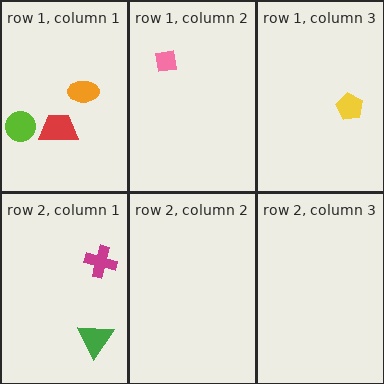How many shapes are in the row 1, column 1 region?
3.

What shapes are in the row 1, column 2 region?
The pink square.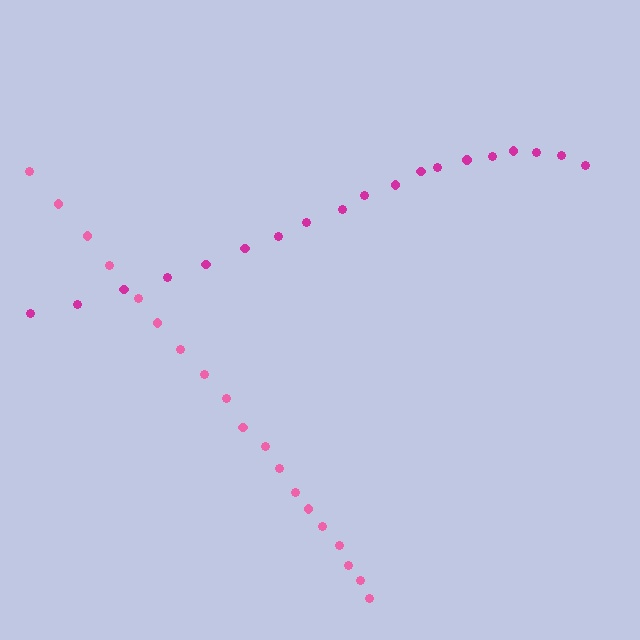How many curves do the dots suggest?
There are 2 distinct paths.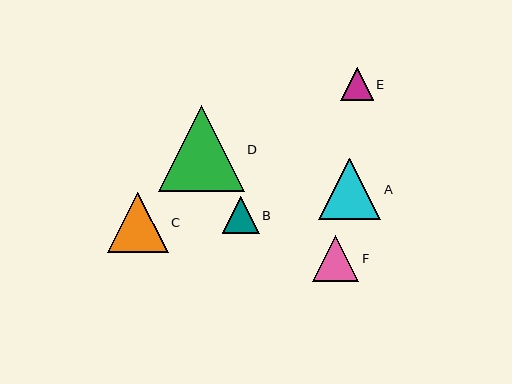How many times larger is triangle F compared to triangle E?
Triangle F is approximately 1.4 times the size of triangle E.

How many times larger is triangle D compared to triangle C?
Triangle D is approximately 1.4 times the size of triangle C.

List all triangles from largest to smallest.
From largest to smallest: D, A, C, F, B, E.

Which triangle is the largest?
Triangle D is the largest with a size of approximately 86 pixels.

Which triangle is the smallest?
Triangle E is the smallest with a size of approximately 33 pixels.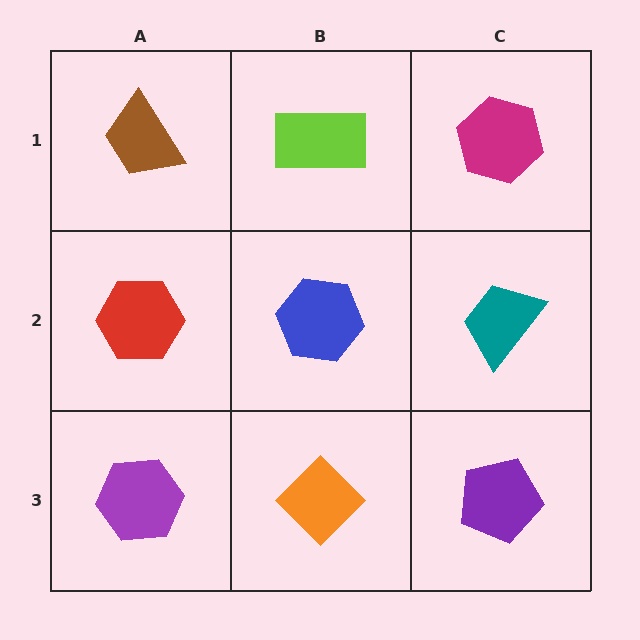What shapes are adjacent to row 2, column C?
A magenta hexagon (row 1, column C), a purple pentagon (row 3, column C), a blue hexagon (row 2, column B).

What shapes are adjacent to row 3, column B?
A blue hexagon (row 2, column B), a purple hexagon (row 3, column A), a purple pentagon (row 3, column C).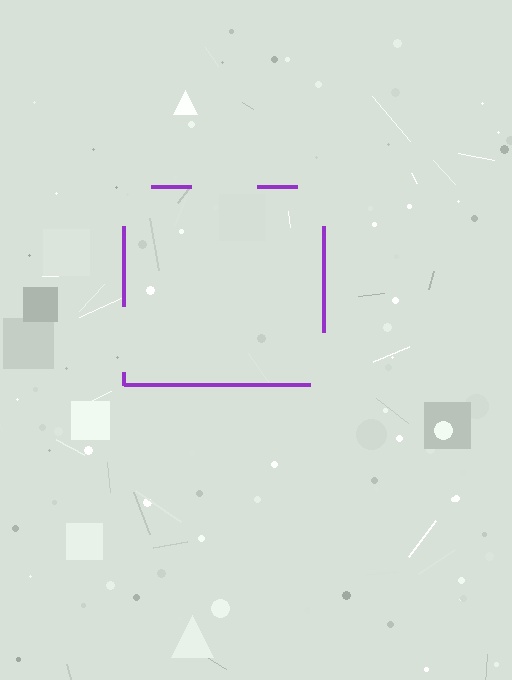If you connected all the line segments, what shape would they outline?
They would outline a square.